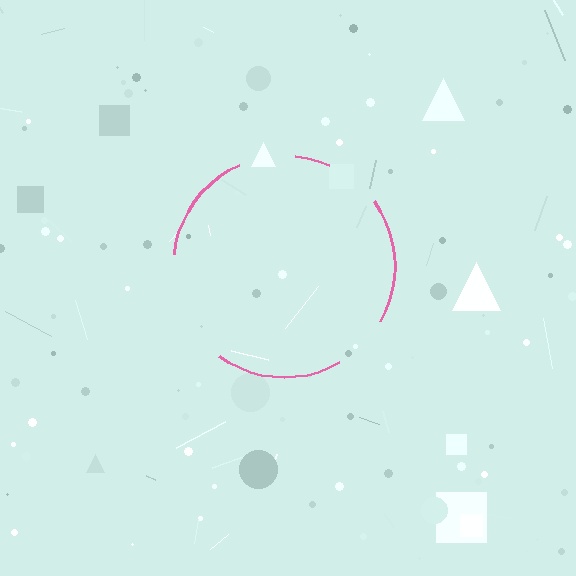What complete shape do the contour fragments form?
The contour fragments form a circle.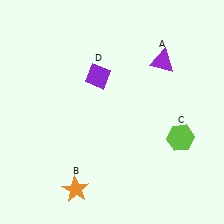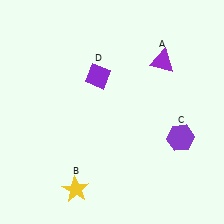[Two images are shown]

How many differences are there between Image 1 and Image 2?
There are 2 differences between the two images.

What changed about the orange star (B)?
In Image 1, B is orange. In Image 2, it changed to yellow.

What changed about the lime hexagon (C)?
In Image 1, C is lime. In Image 2, it changed to purple.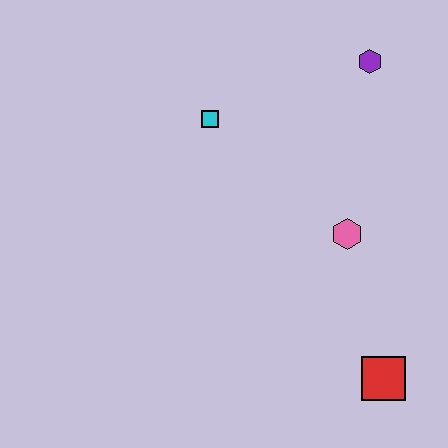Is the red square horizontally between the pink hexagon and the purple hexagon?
No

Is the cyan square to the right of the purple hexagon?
No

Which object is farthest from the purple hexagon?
The red square is farthest from the purple hexagon.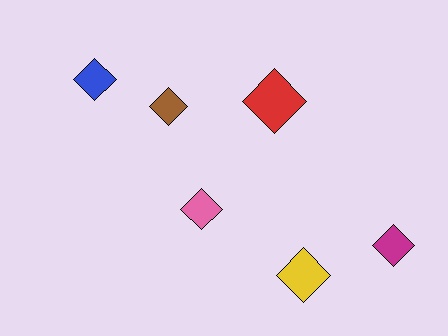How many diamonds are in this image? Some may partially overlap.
There are 6 diamonds.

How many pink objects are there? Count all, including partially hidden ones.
There is 1 pink object.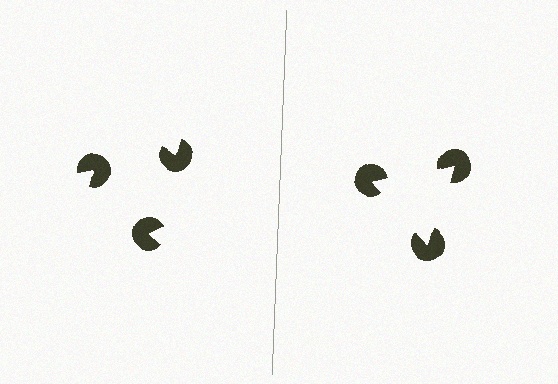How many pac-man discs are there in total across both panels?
6 — 3 on each side.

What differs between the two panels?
The pac-man discs are positioned identically on both sides; only the wedge orientations differ. On the right they align to a triangle; on the left they are misaligned.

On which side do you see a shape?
An illusory triangle appears on the right side. On the left side the wedge cuts are rotated, so no coherent shape forms.